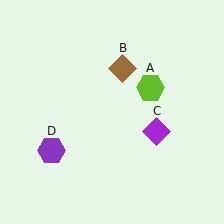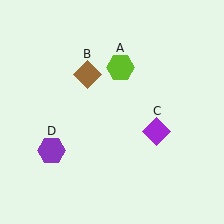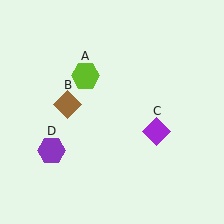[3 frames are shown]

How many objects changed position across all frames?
2 objects changed position: lime hexagon (object A), brown diamond (object B).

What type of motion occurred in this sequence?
The lime hexagon (object A), brown diamond (object B) rotated counterclockwise around the center of the scene.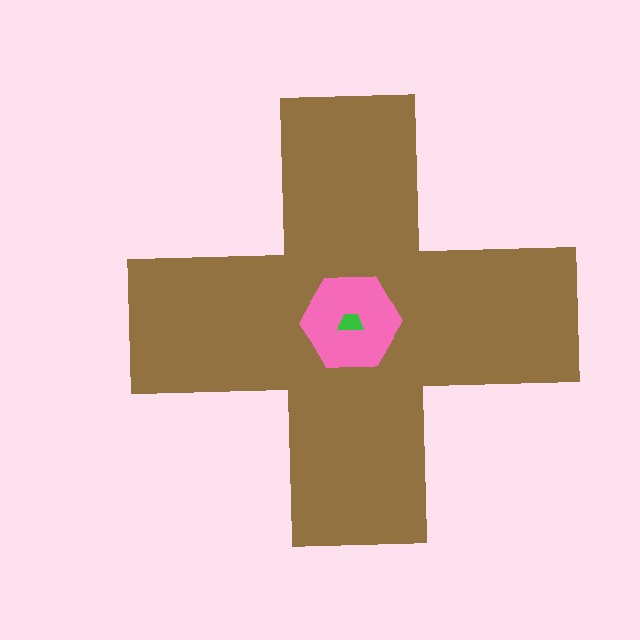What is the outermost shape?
The brown cross.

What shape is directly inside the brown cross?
The pink hexagon.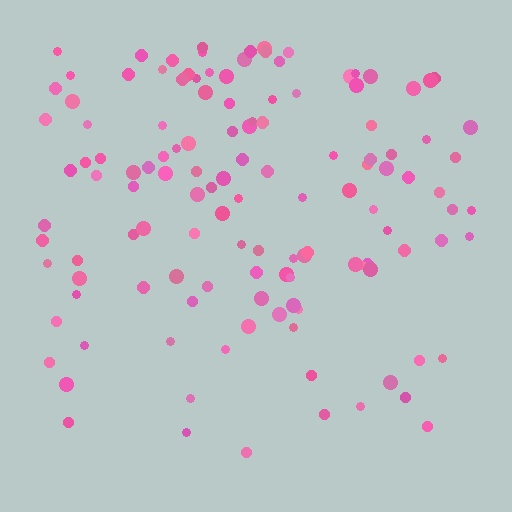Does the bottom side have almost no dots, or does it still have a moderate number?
Still a moderate number, just noticeably fewer than the top.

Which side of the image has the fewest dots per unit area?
The bottom.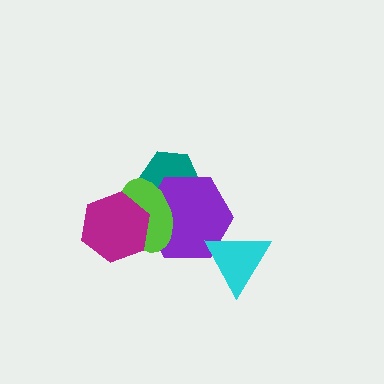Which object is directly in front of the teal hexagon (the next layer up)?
The purple hexagon is directly in front of the teal hexagon.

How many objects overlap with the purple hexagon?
4 objects overlap with the purple hexagon.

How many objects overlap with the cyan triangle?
1 object overlaps with the cyan triangle.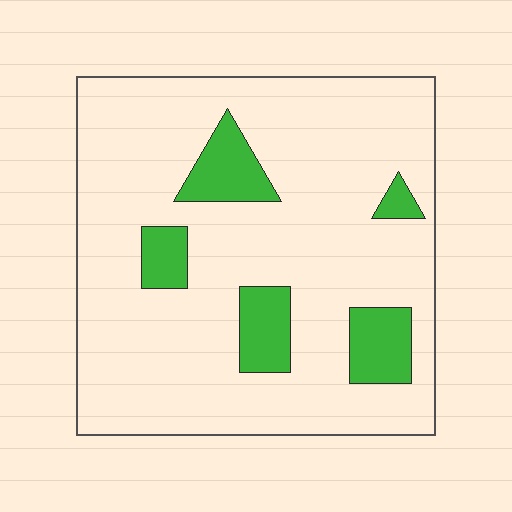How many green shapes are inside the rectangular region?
5.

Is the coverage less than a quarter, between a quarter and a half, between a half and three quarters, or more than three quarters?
Less than a quarter.